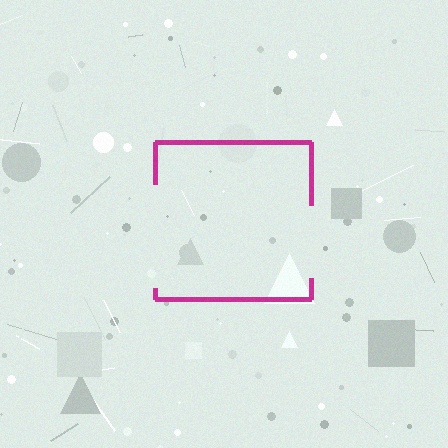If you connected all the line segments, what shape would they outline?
They would outline a square.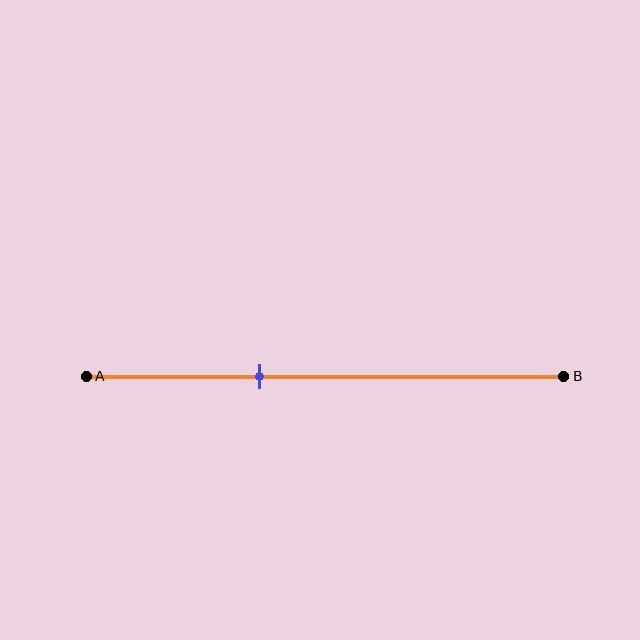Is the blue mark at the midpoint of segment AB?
No, the mark is at about 35% from A, not at the 50% midpoint.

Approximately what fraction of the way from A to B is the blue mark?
The blue mark is approximately 35% of the way from A to B.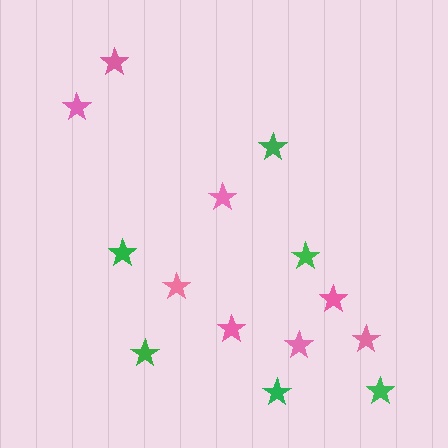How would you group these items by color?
There are 2 groups: one group of pink stars (8) and one group of green stars (6).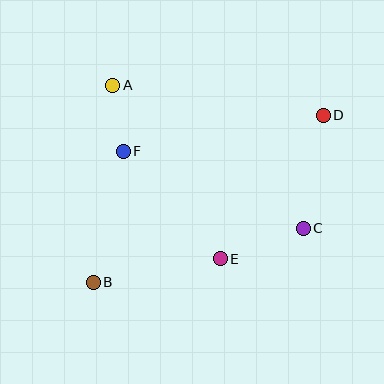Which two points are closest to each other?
Points A and F are closest to each other.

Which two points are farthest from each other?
Points B and D are farthest from each other.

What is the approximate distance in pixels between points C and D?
The distance between C and D is approximately 115 pixels.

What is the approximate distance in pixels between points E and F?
The distance between E and F is approximately 145 pixels.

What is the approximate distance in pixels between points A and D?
The distance between A and D is approximately 213 pixels.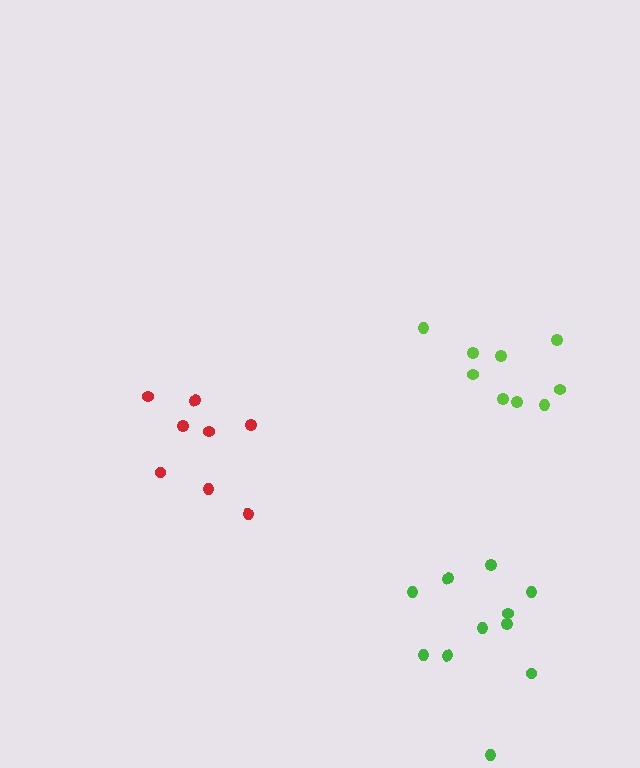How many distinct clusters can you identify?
There are 3 distinct clusters.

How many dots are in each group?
Group 1: 8 dots, Group 2: 9 dots, Group 3: 11 dots (28 total).